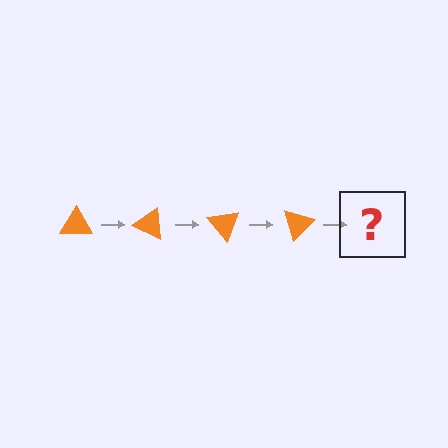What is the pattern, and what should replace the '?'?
The pattern is that the triangle rotates 25 degrees each step. The '?' should be an orange triangle rotated 100 degrees.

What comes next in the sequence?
The next element should be an orange triangle rotated 100 degrees.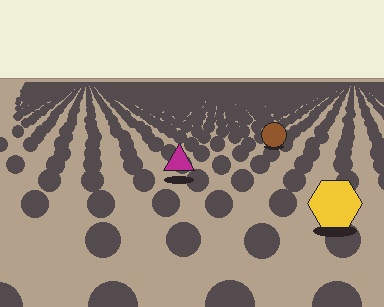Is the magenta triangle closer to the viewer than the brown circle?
Yes. The magenta triangle is closer — you can tell from the texture gradient: the ground texture is coarser near it.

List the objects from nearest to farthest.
From nearest to farthest: the yellow hexagon, the magenta triangle, the brown circle.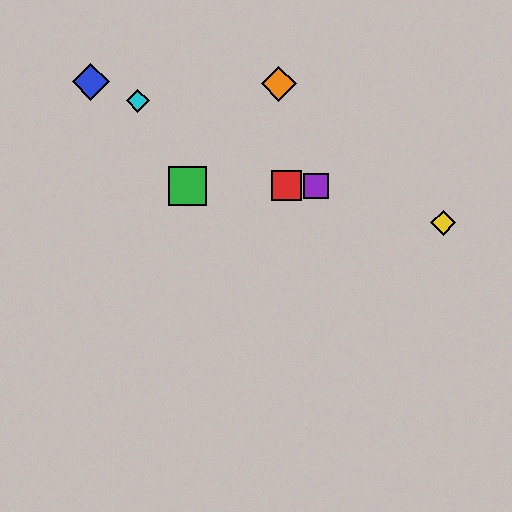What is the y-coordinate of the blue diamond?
The blue diamond is at y≈82.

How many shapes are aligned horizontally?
3 shapes (the red square, the green square, the purple square) are aligned horizontally.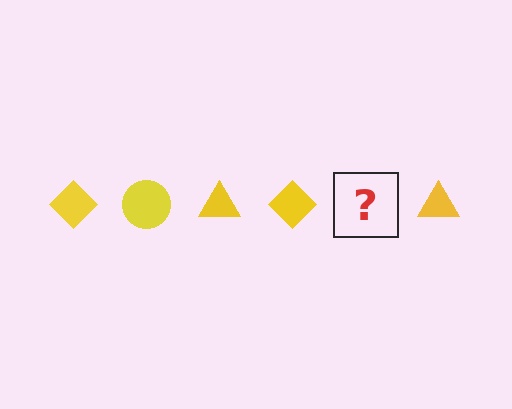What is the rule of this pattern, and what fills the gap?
The rule is that the pattern cycles through diamond, circle, triangle shapes in yellow. The gap should be filled with a yellow circle.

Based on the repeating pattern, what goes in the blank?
The blank should be a yellow circle.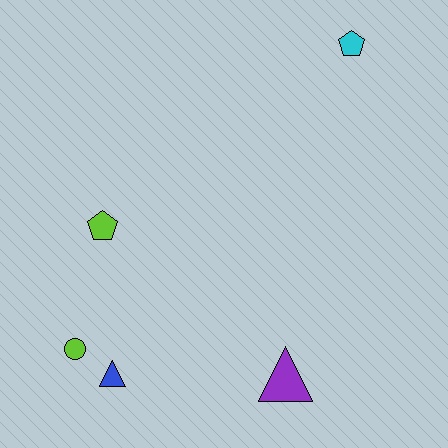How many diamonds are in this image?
There are no diamonds.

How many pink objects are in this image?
There are no pink objects.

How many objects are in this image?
There are 5 objects.